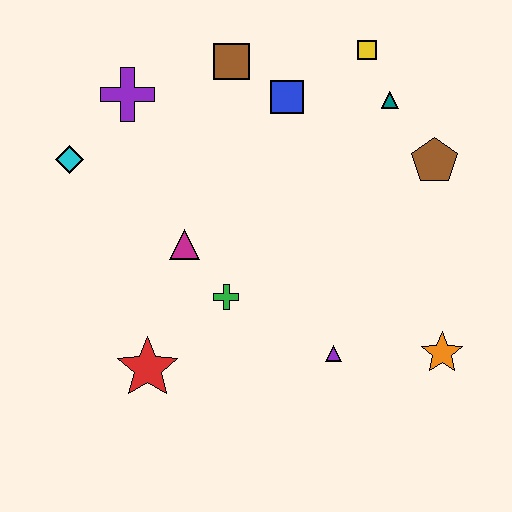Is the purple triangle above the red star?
Yes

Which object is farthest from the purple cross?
The orange star is farthest from the purple cross.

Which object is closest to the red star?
The green cross is closest to the red star.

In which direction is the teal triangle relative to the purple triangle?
The teal triangle is above the purple triangle.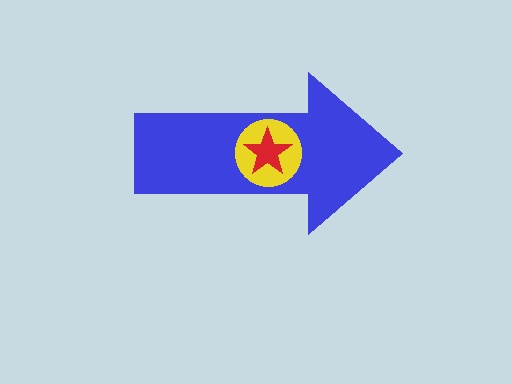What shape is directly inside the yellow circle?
The red star.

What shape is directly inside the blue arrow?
The yellow circle.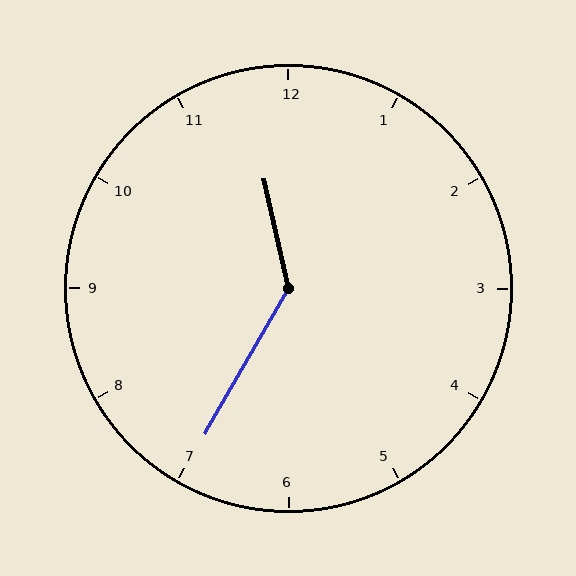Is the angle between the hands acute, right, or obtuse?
It is obtuse.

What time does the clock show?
11:35.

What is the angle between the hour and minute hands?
Approximately 138 degrees.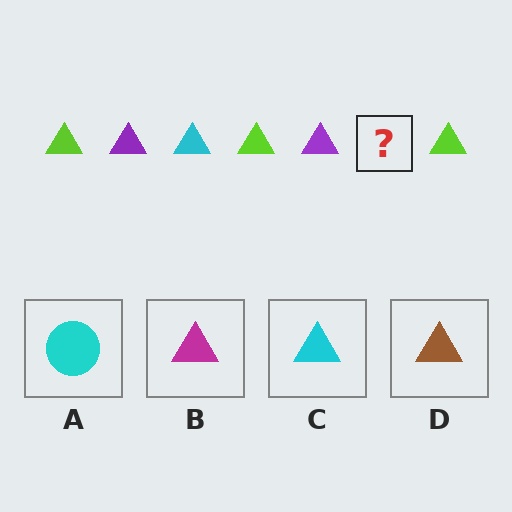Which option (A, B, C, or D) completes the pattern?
C.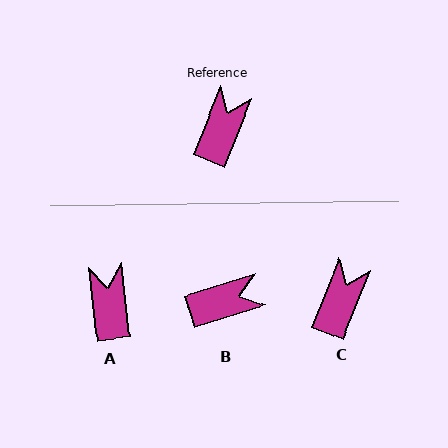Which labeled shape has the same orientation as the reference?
C.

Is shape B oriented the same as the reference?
No, it is off by about 50 degrees.